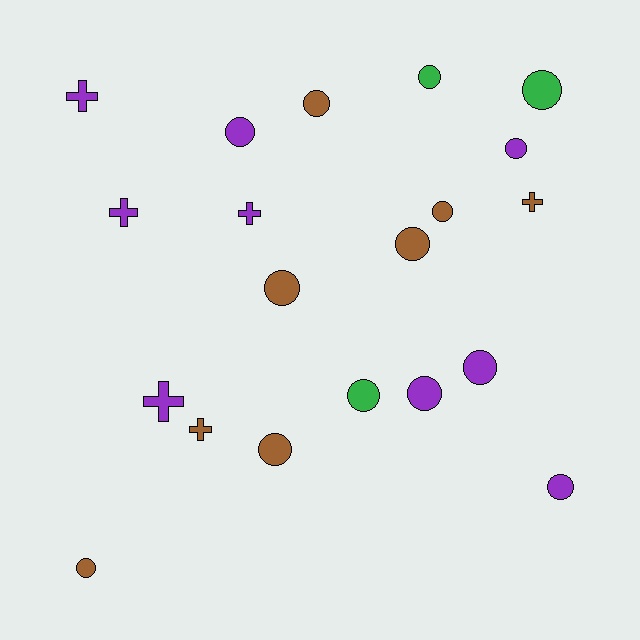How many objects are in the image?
There are 20 objects.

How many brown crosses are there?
There are 2 brown crosses.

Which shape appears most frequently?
Circle, with 14 objects.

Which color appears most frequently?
Purple, with 9 objects.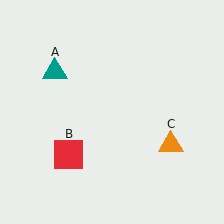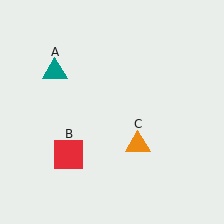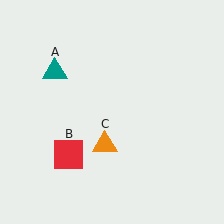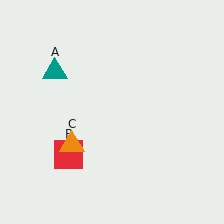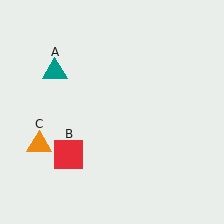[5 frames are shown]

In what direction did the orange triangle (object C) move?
The orange triangle (object C) moved left.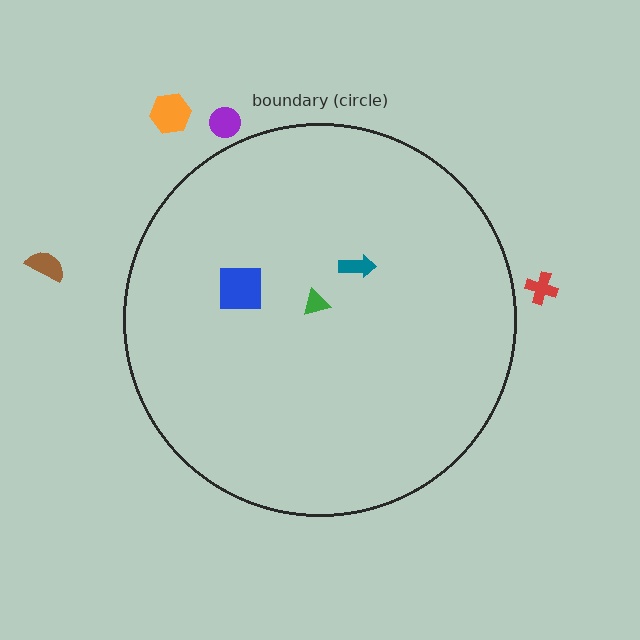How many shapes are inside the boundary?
3 inside, 4 outside.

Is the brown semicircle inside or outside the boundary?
Outside.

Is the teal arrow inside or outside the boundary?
Inside.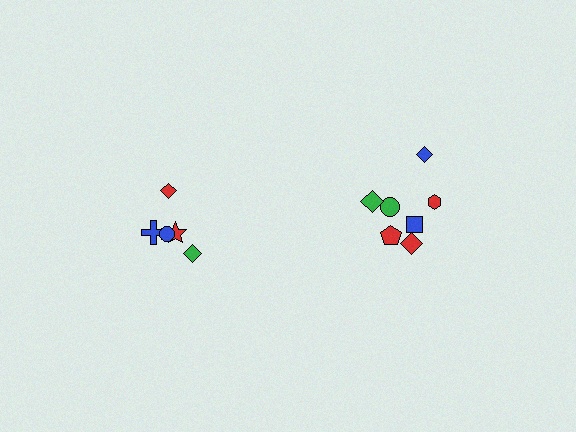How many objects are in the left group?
There are 5 objects.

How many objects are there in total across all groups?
There are 12 objects.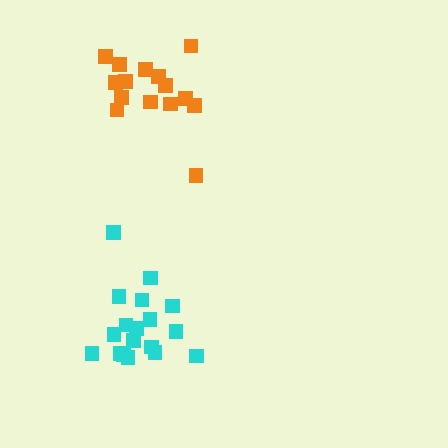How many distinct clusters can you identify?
There are 2 distinct clusters.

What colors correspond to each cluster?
The clusters are colored: orange, cyan.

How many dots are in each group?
Group 1: 15 dots, Group 2: 18 dots (33 total).